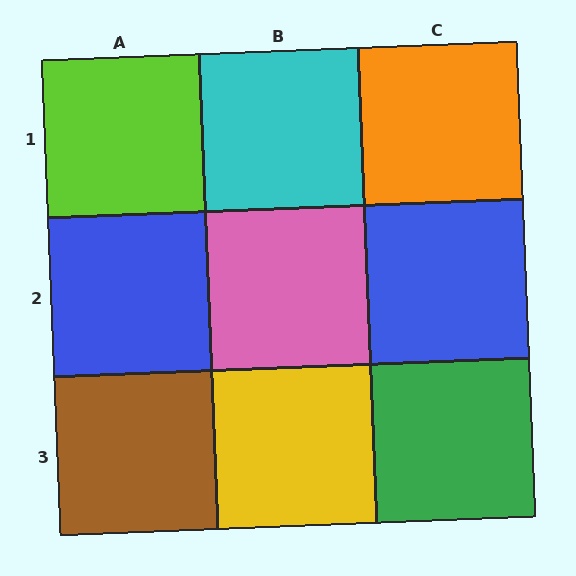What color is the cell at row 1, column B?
Cyan.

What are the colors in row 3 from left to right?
Brown, yellow, green.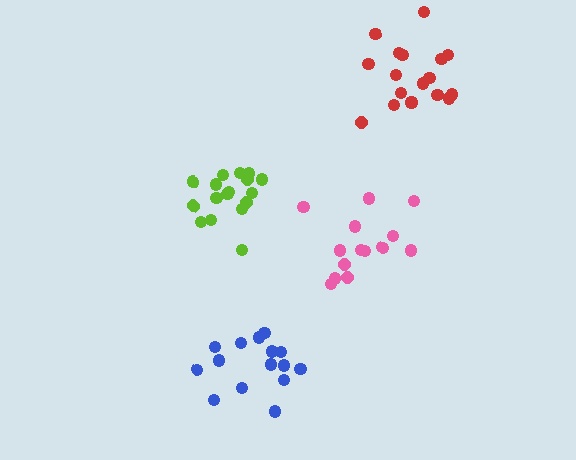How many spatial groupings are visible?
There are 4 spatial groupings.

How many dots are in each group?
Group 1: 18 dots, Group 2: 15 dots, Group 3: 18 dots, Group 4: 14 dots (65 total).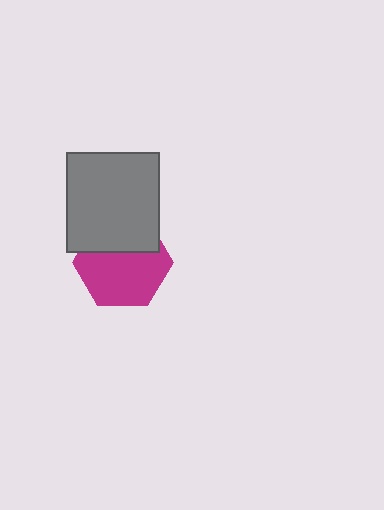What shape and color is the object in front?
The object in front is a gray rectangle.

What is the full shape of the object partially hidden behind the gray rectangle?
The partially hidden object is a magenta hexagon.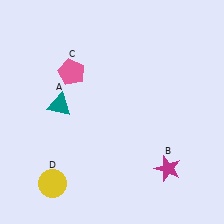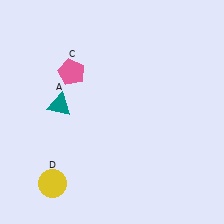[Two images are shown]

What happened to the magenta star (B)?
The magenta star (B) was removed in Image 2. It was in the bottom-right area of Image 1.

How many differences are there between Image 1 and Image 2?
There is 1 difference between the two images.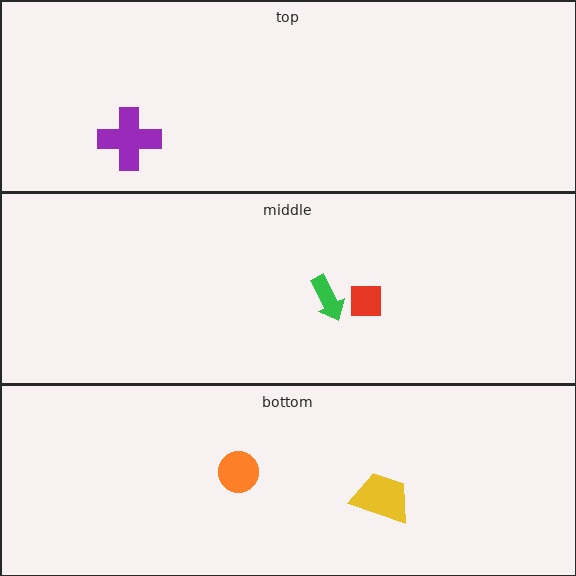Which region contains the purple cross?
The top region.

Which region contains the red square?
The middle region.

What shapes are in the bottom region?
The yellow trapezoid, the orange circle.